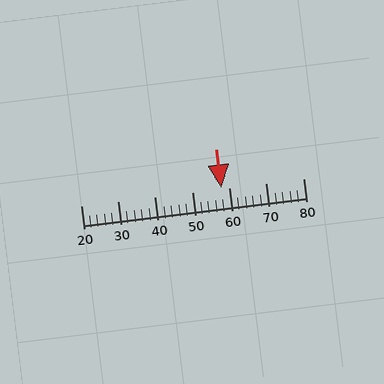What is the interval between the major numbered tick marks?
The major tick marks are spaced 10 units apart.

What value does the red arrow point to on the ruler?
The red arrow points to approximately 58.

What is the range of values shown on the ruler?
The ruler shows values from 20 to 80.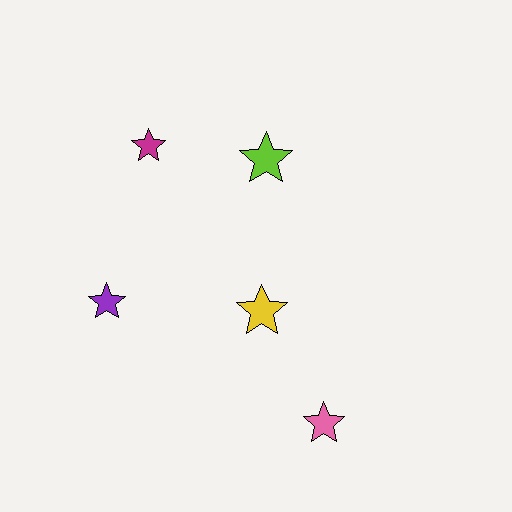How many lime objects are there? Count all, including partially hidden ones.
There is 1 lime object.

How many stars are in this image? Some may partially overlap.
There are 5 stars.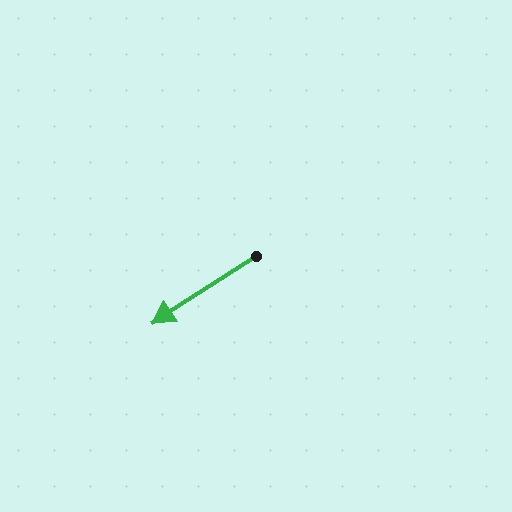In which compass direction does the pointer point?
Southwest.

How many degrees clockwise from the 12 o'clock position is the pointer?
Approximately 237 degrees.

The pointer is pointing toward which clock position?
Roughly 8 o'clock.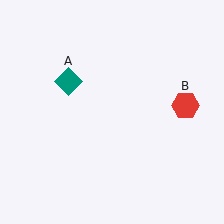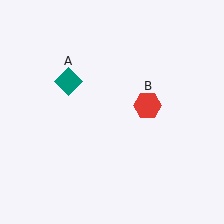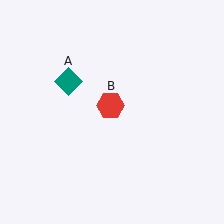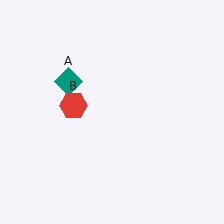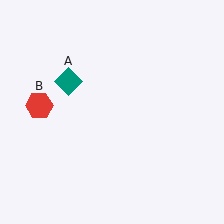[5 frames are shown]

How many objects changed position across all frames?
1 object changed position: red hexagon (object B).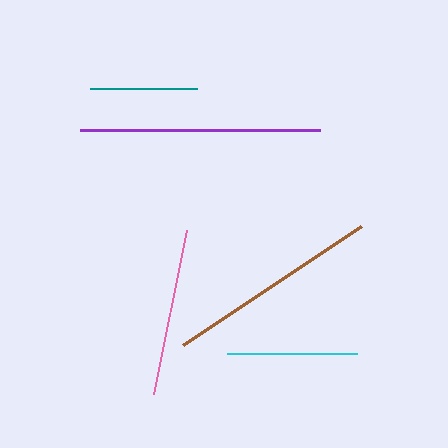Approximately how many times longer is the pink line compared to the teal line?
The pink line is approximately 1.6 times the length of the teal line.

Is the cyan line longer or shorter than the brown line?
The brown line is longer than the cyan line.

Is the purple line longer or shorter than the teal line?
The purple line is longer than the teal line.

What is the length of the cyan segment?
The cyan segment is approximately 130 pixels long.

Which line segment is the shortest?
The teal line is the shortest at approximately 106 pixels.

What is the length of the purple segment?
The purple segment is approximately 240 pixels long.